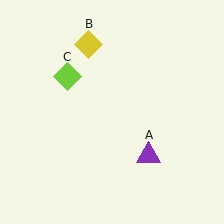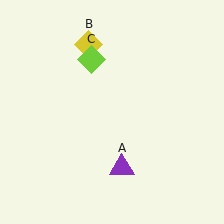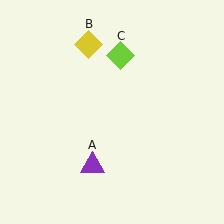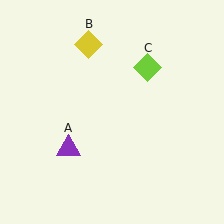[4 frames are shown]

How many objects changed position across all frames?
2 objects changed position: purple triangle (object A), lime diamond (object C).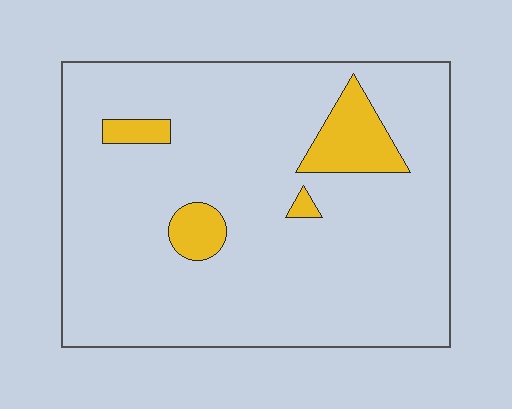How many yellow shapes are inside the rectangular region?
4.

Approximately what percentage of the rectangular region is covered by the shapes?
Approximately 10%.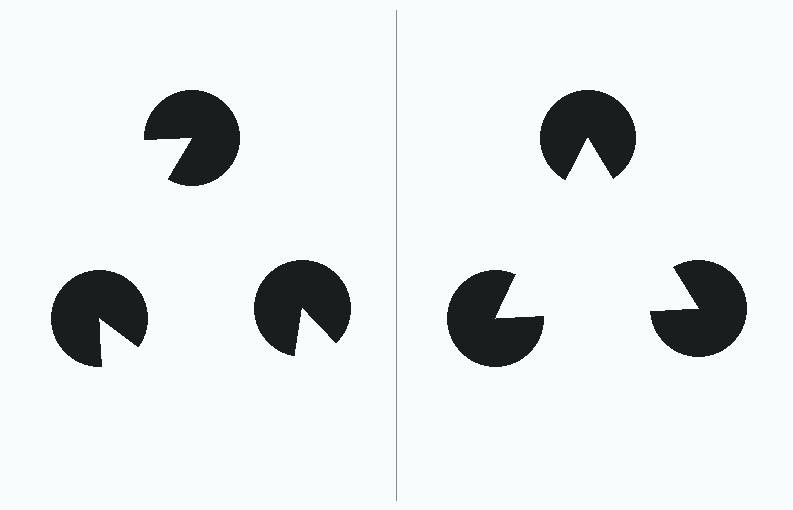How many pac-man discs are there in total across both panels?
6 — 3 on each side.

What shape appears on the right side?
An illusory triangle.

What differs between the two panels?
The pac-man discs are positioned identically on both sides; only the wedge orientations differ. On the right they align to a triangle; on the left they are misaligned.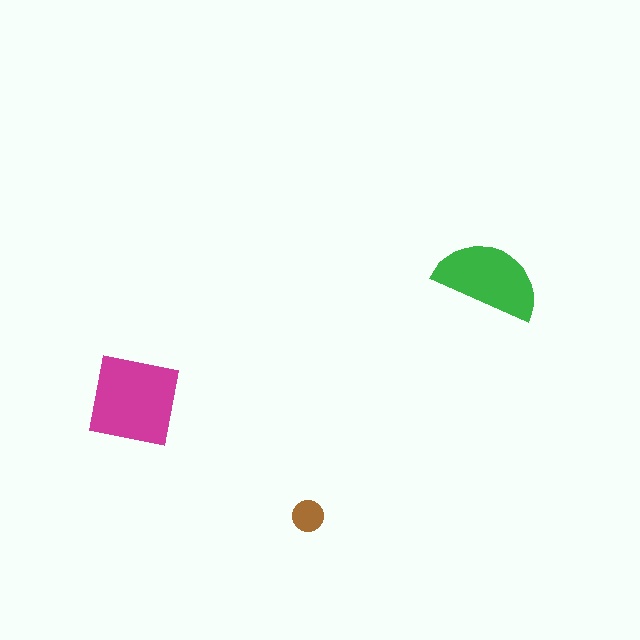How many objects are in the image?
There are 3 objects in the image.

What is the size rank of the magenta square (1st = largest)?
1st.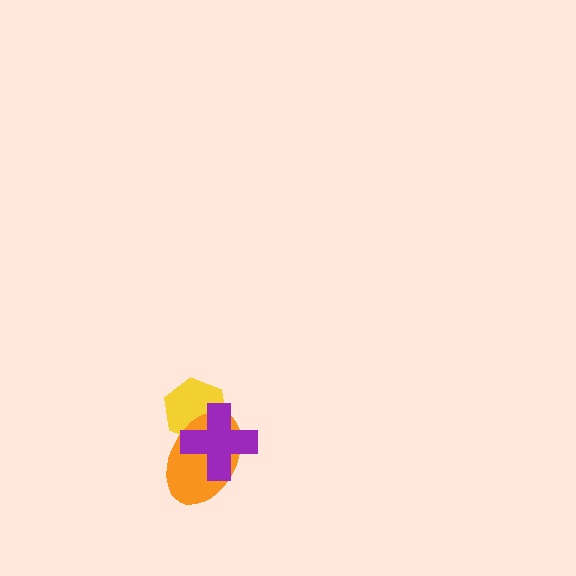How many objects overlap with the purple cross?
2 objects overlap with the purple cross.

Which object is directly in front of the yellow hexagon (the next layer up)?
The orange ellipse is directly in front of the yellow hexagon.